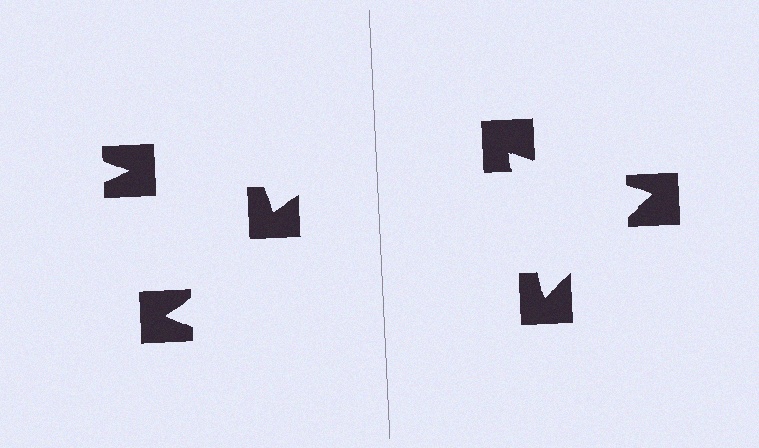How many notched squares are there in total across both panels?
6 — 3 on each side.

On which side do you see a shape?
An illusory triangle appears on the right side. On the left side the wedge cuts are rotated, so no coherent shape forms.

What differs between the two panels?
The notched squares are positioned identically on both sides; only the wedge orientations differ. On the right they align to a triangle; on the left they are misaligned.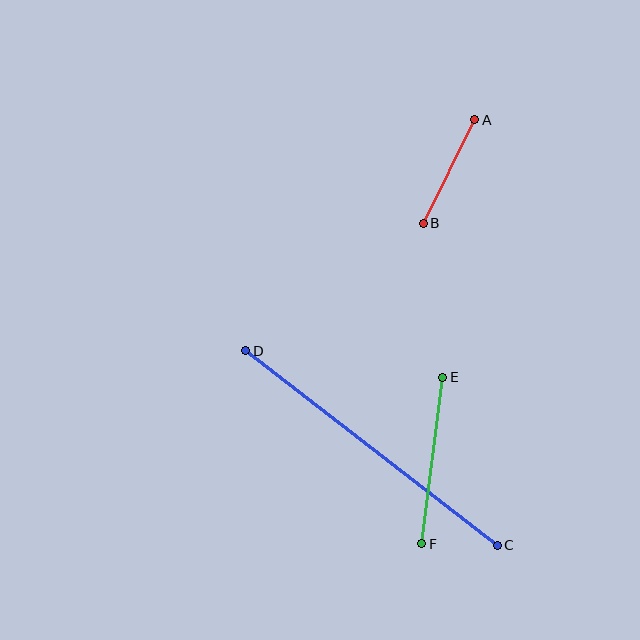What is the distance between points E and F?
The distance is approximately 168 pixels.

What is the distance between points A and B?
The distance is approximately 116 pixels.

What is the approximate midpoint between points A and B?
The midpoint is at approximately (449, 172) pixels.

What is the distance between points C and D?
The distance is approximately 318 pixels.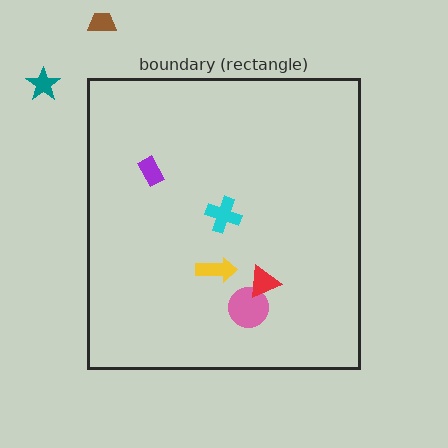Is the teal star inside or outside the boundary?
Outside.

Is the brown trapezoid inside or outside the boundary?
Outside.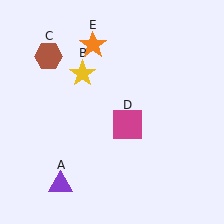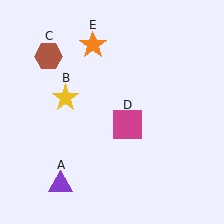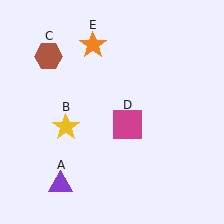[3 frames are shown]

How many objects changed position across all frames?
1 object changed position: yellow star (object B).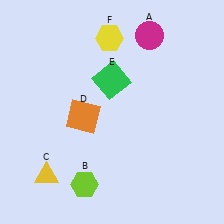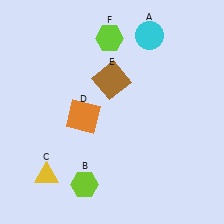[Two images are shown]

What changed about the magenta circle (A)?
In Image 1, A is magenta. In Image 2, it changed to cyan.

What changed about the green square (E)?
In Image 1, E is green. In Image 2, it changed to brown.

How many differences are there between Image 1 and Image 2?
There are 3 differences between the two images.